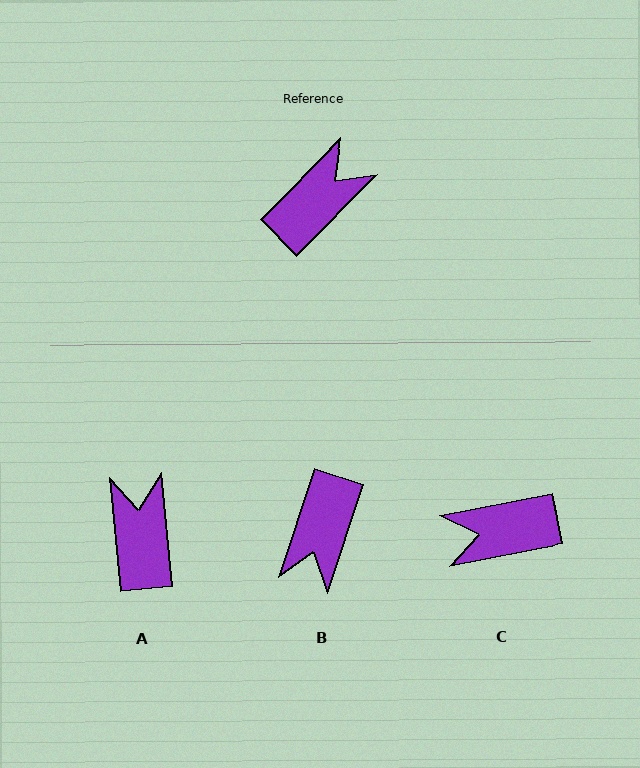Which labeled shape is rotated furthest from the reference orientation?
B, about 154 degrees away.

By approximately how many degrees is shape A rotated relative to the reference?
Approximately 50 degrees counter-clockwise.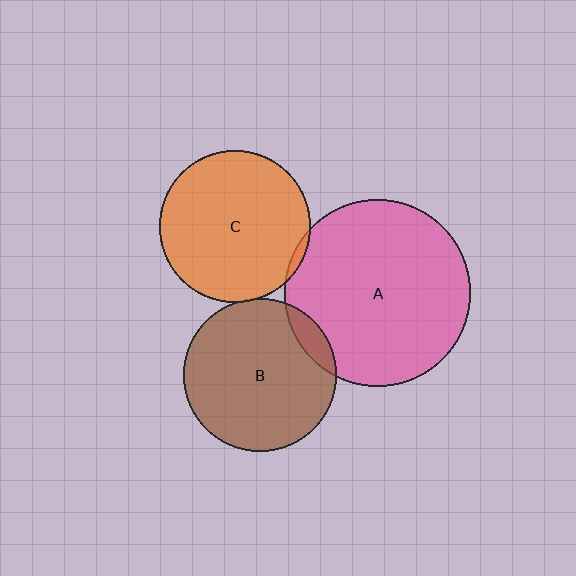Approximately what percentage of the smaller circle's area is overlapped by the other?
Approximately 5%.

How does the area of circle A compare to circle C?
Approximately 1.5 times.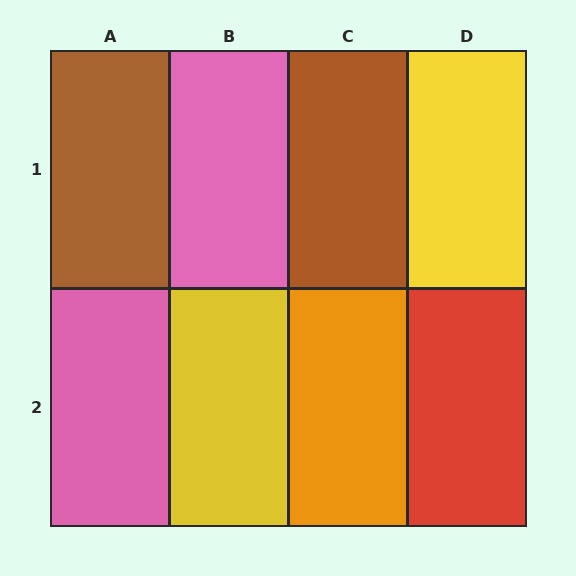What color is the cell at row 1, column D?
Yellow.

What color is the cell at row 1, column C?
Brown.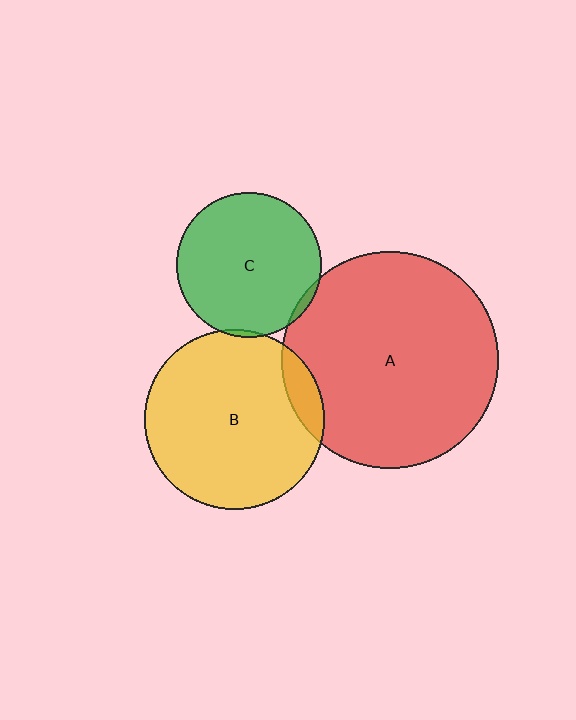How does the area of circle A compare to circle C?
Approximately 2.2 times.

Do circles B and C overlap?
Yes.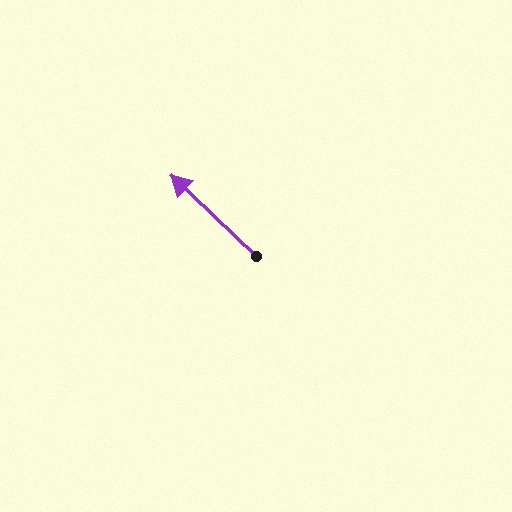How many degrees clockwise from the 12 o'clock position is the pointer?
Approximately 314 degrees.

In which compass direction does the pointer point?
Northwest.